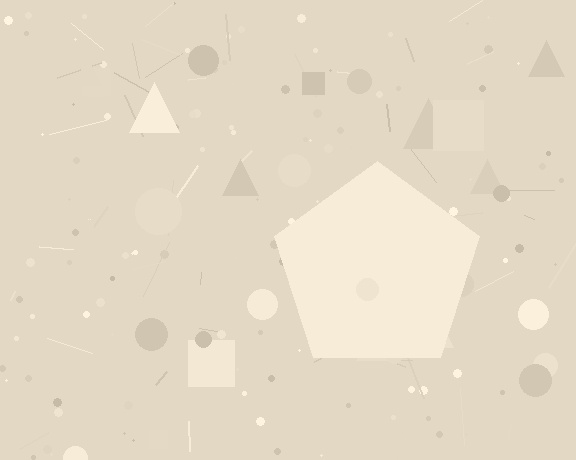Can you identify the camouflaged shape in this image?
The camouflaged shape is a pentagon.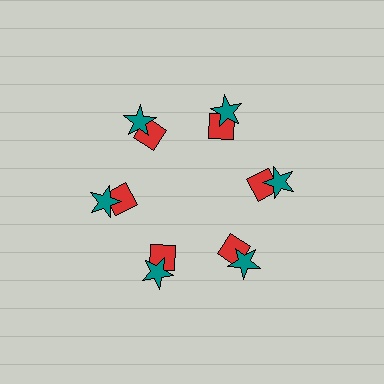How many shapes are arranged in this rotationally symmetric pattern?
There are 12 shapes, arranged in 6 groups of 2.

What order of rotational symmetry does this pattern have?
This pattern has 6-fold rotational symmetry.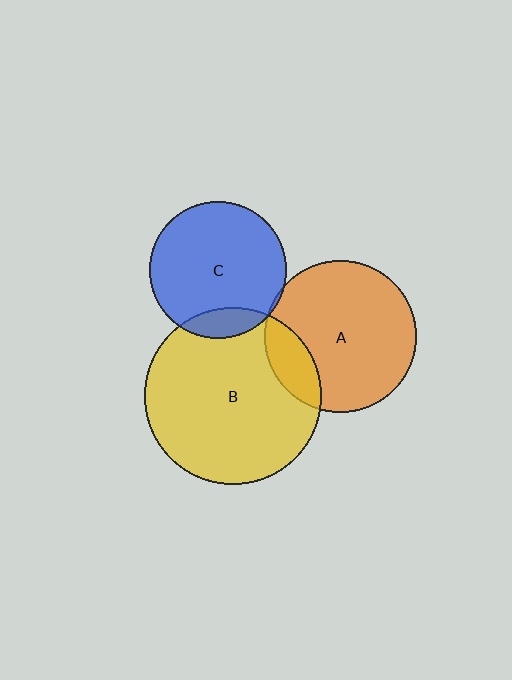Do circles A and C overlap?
Yes.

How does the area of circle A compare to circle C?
Approximately 1.2 times.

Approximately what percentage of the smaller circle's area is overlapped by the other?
Approximately 5%.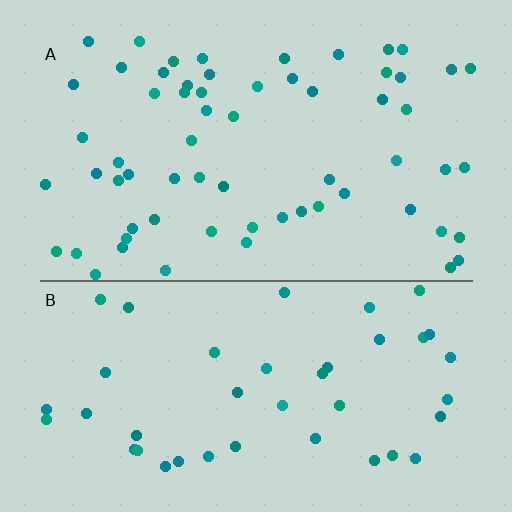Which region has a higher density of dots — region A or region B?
A (the top).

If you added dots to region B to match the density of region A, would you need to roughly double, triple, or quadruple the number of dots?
Approximately double.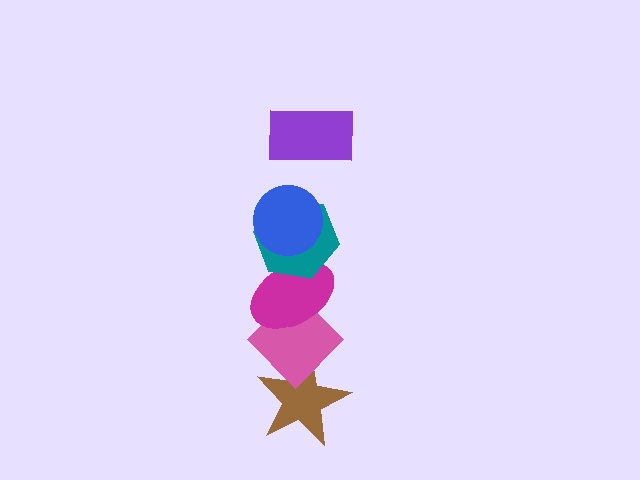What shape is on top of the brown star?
The pink diamond is on top of the brown star.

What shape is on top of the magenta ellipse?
The teal hexagon is on top of the magenta ellipse.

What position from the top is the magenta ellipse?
The magenta ellipse is 4th from the top.